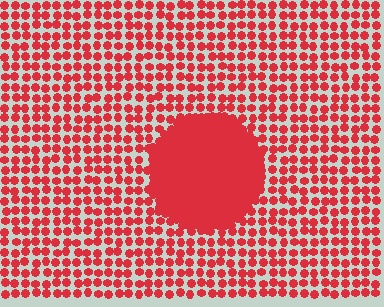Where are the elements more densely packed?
The elements are more densely packed inside the circle boundary.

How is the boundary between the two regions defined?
The boundary is defined by a change in element density (approximately 2.9x ratio). All elements are the same color, size, and shape.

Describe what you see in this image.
The image contains small red elements arranged at two different densities. A circle-shaped region is visible where the elements are more densely packed than the surrounding area.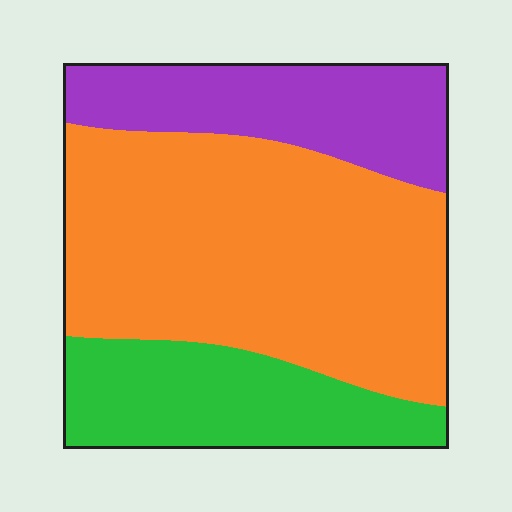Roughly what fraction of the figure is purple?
Purple takes up less than a quarter of the figure.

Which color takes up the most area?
Orange, at roughly 55%.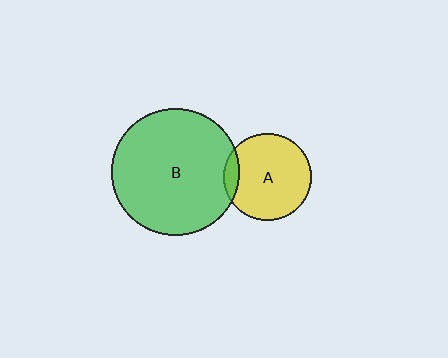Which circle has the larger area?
Circle B (green).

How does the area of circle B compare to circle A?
Approximately 2.1 times.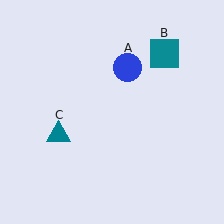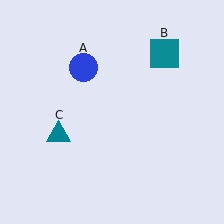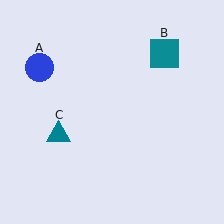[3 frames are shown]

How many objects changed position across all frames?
1 object changed position: blue circle (object A).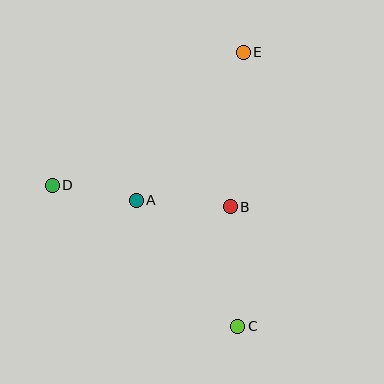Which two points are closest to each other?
Points A and D are closest to each other.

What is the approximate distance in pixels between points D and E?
The distance between D and E is approximately 233 pixels.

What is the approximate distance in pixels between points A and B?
The distance between A and B is approximately 94 pixels.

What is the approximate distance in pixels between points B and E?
The distance between B and E is approximately 155 pixels.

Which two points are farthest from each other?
Points C and E are farthest from each other.